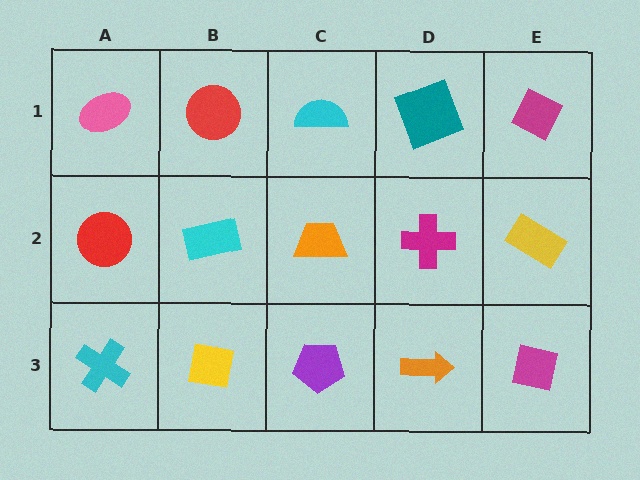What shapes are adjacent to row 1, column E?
A yellow rectangle (row 2, column E), a teal square (row 1, column D).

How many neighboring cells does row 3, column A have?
2.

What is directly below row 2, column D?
An orange arrow.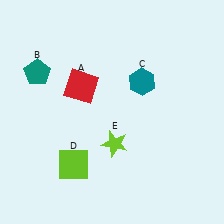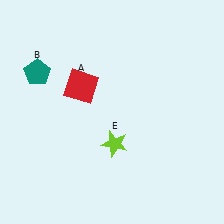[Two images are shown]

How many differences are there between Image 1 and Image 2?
There are 2 differences between the two images.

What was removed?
The teal hexagon (C), the lime square (D) were removed in Image 2.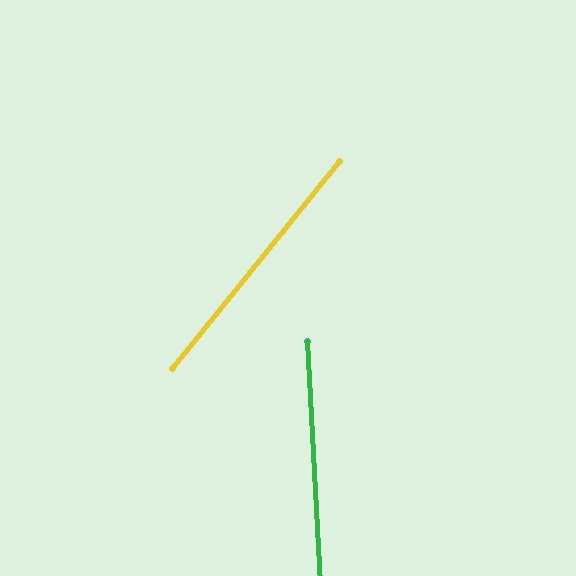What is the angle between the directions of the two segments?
Approximately 42 degrees.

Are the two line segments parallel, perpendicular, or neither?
Neither parallel nor perpendicular — they differ by about 42°.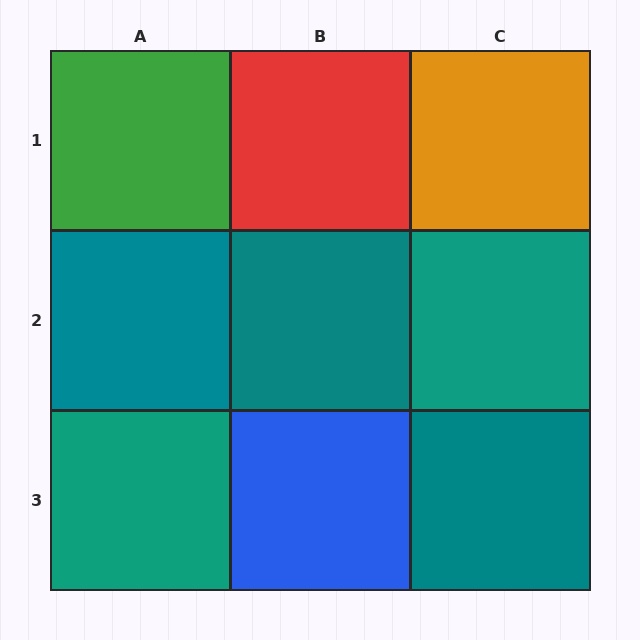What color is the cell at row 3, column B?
Blue.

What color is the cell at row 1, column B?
Red.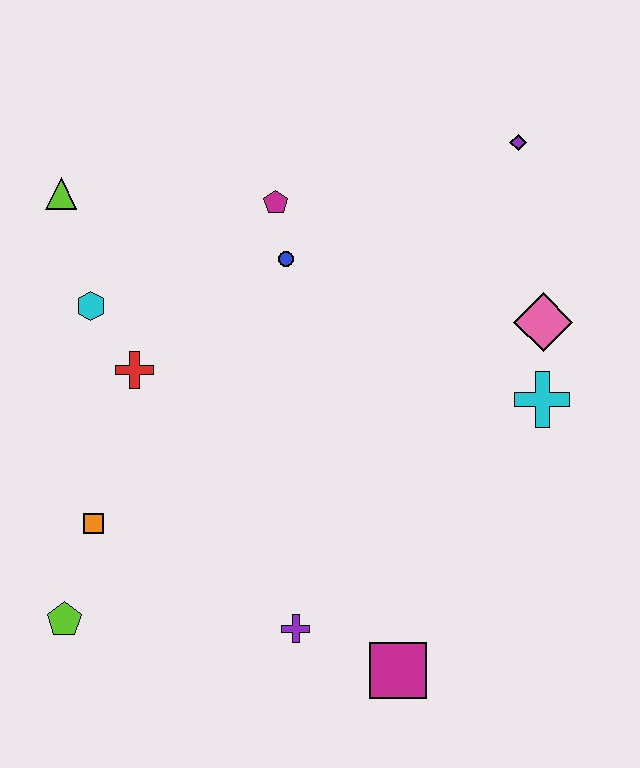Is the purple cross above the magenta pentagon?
No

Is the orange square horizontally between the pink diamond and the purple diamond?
No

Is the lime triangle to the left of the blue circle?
Yes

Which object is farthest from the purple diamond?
The lime pentagon is farthest from the purple diamond.